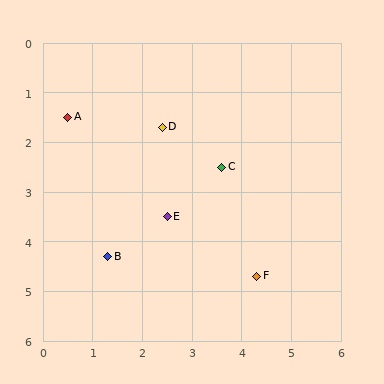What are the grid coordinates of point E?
Point E is at approximately (2.5, 3.5).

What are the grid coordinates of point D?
Point D is at approximately (2.4, 1.7).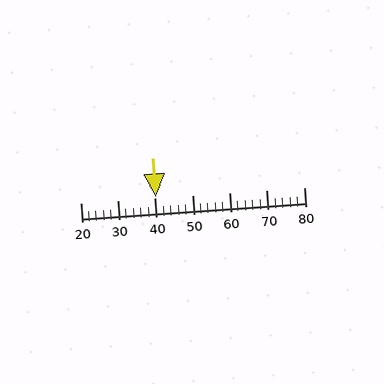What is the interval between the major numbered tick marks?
The major tick marks are spaced 10 units apart.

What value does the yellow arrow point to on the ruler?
The yellow arrow points to approximately 40.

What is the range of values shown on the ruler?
The ruler shows values from 20 to 80.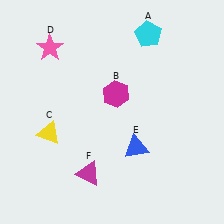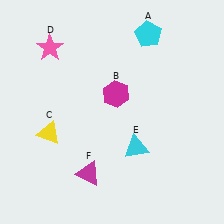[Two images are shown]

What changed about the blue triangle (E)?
In Image 1, E is blue. In Image 2, it changed to cyan.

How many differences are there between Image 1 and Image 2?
There is 1 difference between the two images.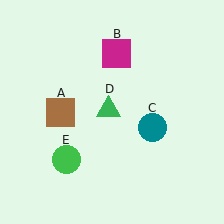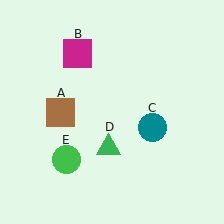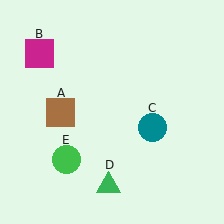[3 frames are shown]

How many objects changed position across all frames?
2 objects changed position: magenta square (object B), green triangle (object D).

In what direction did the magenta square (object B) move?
The magenta square (object B) moved left.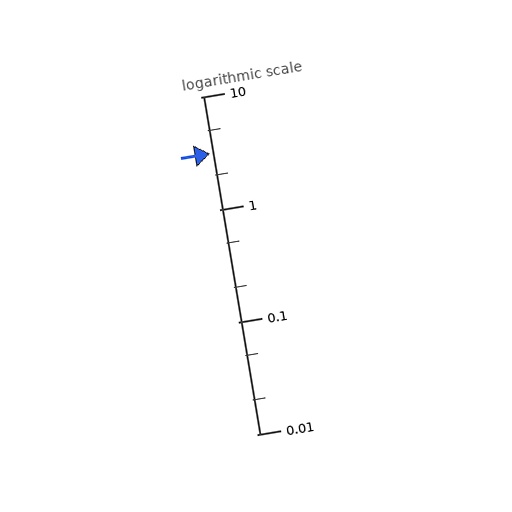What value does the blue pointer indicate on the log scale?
The pointer indicates approximately 3.1.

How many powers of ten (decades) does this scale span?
The scale spans 3 decades, from 0.01 to 10.